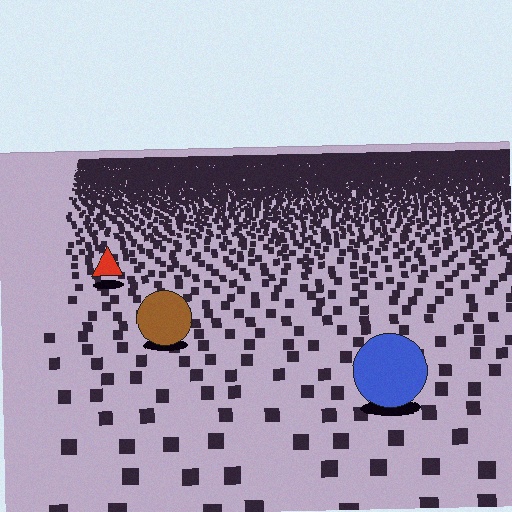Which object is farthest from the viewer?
The red triangle is farthest from the viewer. It appears smaller and the ground texture around it is denser.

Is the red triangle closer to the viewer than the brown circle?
No. The brown circle is closer — you can tell from the texture gradient: the ground texture is coarser near it.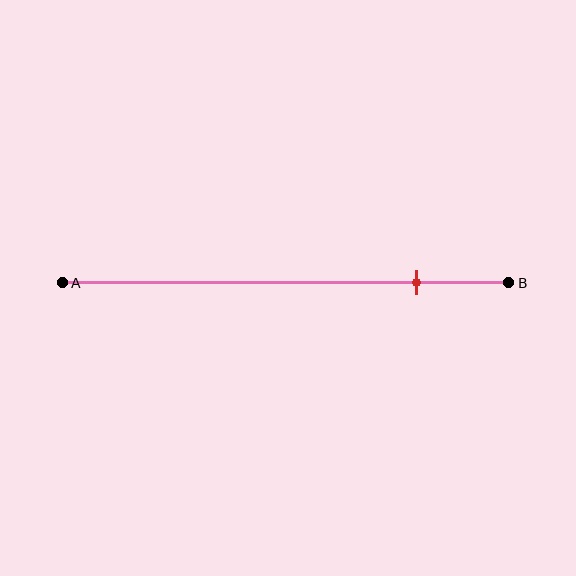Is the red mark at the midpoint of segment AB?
No, the mark is at about 80% from A, not at the 50% midpoint.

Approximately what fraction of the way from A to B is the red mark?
The red mark is approximately 80% of the way from A to B.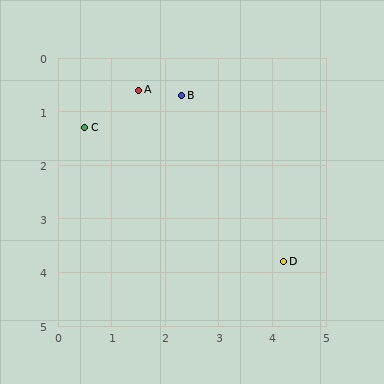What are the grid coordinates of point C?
Point C is at approximately (0.5, 1.3).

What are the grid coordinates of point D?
Point D is at approximately (4.2, 3.8).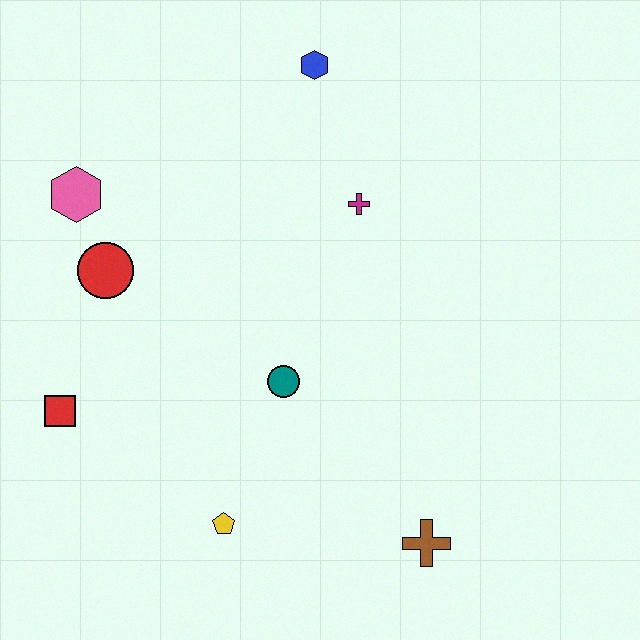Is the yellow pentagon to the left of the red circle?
No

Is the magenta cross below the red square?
No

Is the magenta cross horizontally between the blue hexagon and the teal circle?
No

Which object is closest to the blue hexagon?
The magenta cross is closest to the blue hexagon.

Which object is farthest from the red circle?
The brown cross is farthest from the red circle.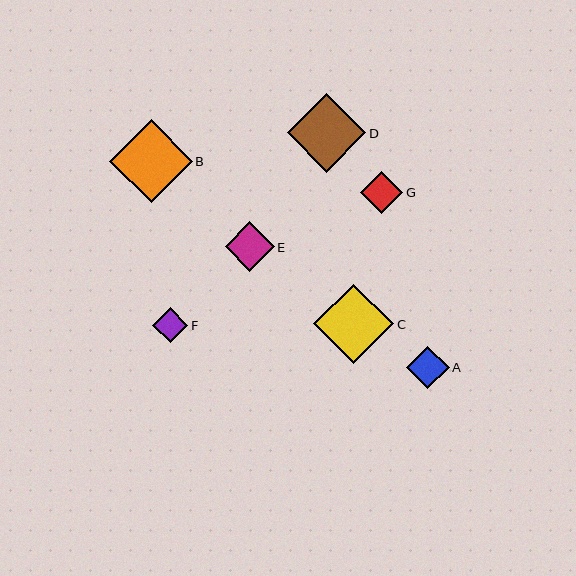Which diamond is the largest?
Diamond B is the largest with a size of approximately 82 pixels.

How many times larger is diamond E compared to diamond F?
Diamond E is approximately 1.4 times the size of diamond F.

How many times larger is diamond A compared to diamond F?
Diamond A is approximately 1.2 times the size of diamond F.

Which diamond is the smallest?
Diamond F is the smallest with a size of approximately 35 pixels.